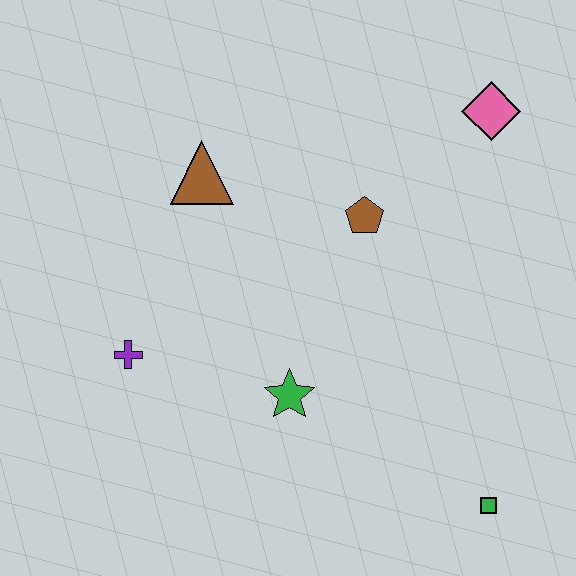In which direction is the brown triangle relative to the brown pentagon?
The brown triangle is to the left of the brown pentagon.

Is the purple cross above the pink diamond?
No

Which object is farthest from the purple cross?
The pink diamond is farthest from the purple cross.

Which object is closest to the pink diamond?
The brown pentagon is closest to the pink diamond.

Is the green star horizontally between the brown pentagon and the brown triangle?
Yes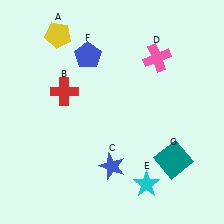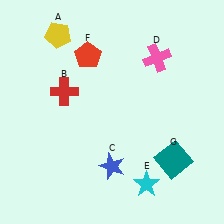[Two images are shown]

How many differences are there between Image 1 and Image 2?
There is 1 difference between the two images.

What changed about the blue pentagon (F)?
In Image 1, F is blue. In Image 2, it changed to red.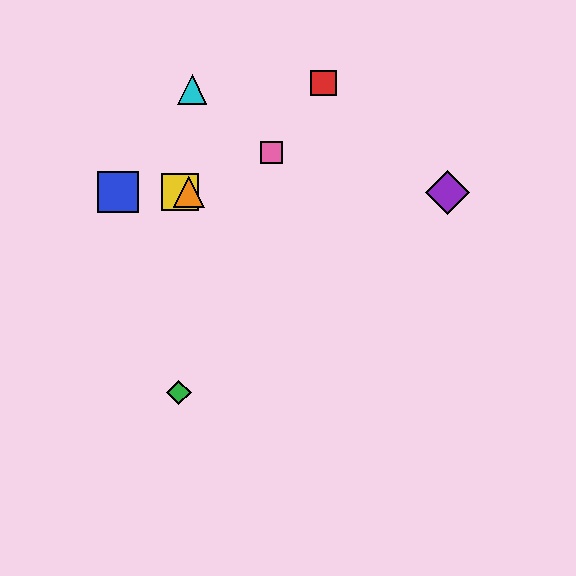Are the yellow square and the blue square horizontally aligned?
Yes, both are at y≈192.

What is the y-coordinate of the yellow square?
The yellow square is at y≈192.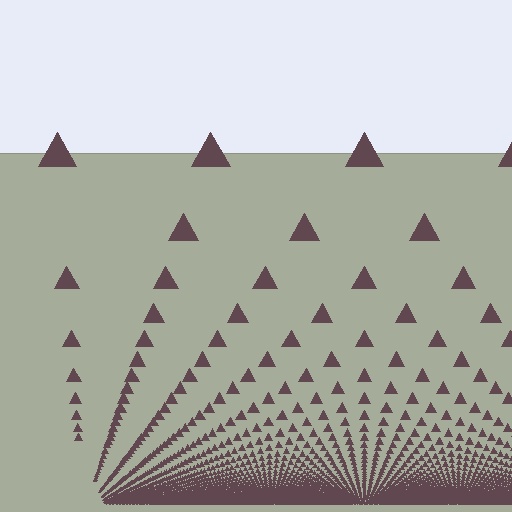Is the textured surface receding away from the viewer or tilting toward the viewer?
The surface appears to tilt toward the viewer. Texture elements get larger and sparser toward the top.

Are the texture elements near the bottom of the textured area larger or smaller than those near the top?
Smaller. The gradient is inverted — elements near the bottom are smaller and denser.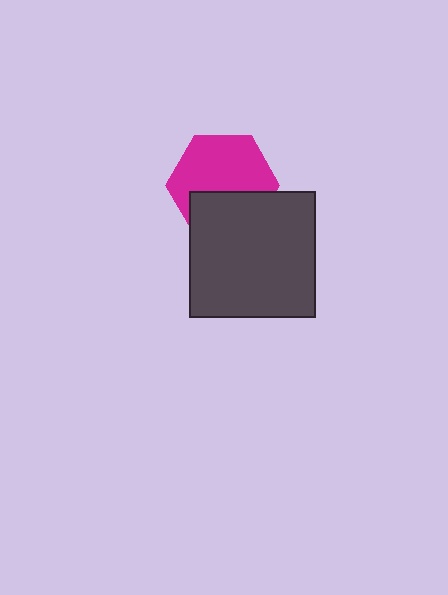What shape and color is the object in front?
The object in front is a dark gray square.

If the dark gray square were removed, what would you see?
You would see the complete magenta hexagon.